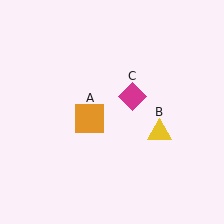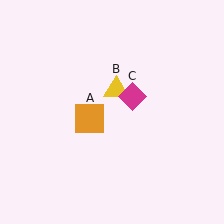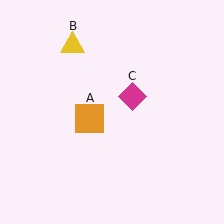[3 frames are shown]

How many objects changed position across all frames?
1 object changed position: yellow triangle (object B).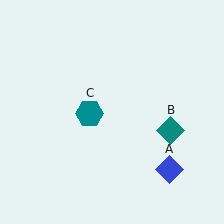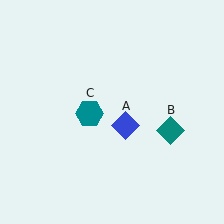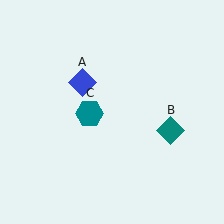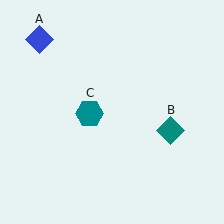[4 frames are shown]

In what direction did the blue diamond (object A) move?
The blue diamond (object A) moved up and to the left.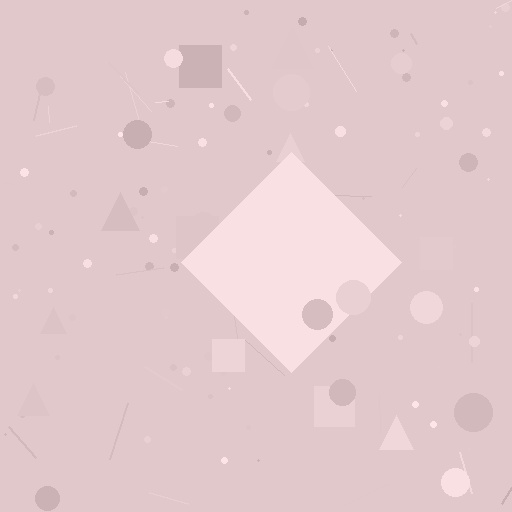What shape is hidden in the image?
A diamond is hidden in the image.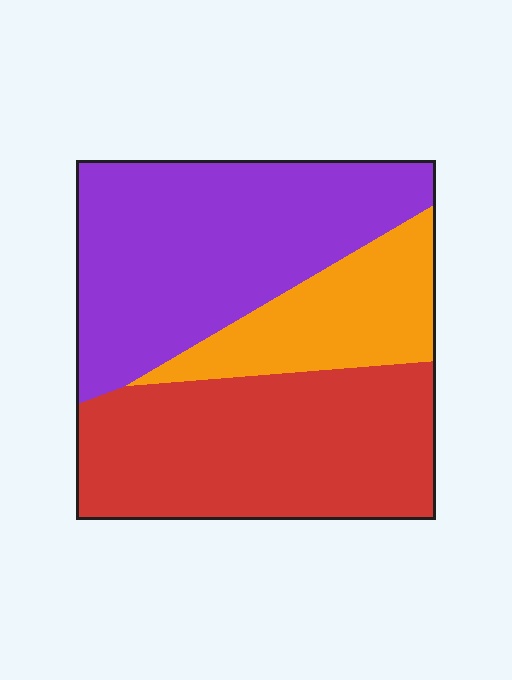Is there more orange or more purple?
Purple.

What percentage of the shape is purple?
Purple covers 41% of the shape.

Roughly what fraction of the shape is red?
Red takes up between a quarter and a half of the shape.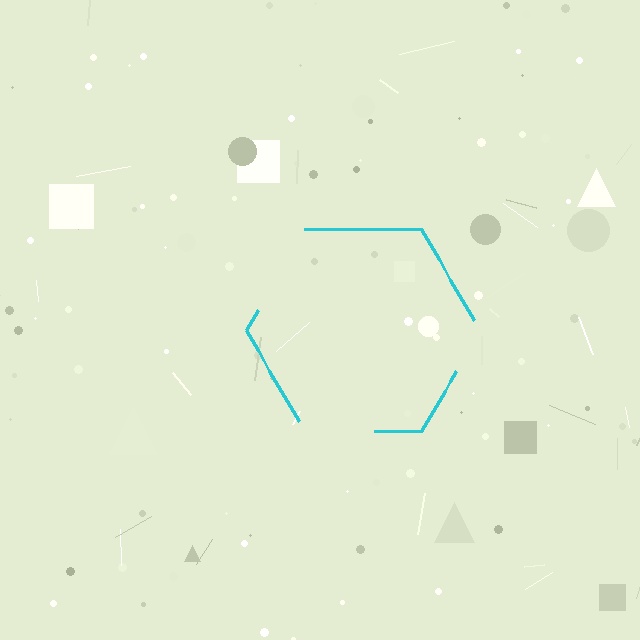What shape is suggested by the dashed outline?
The dashed outline suggests a hexagon.